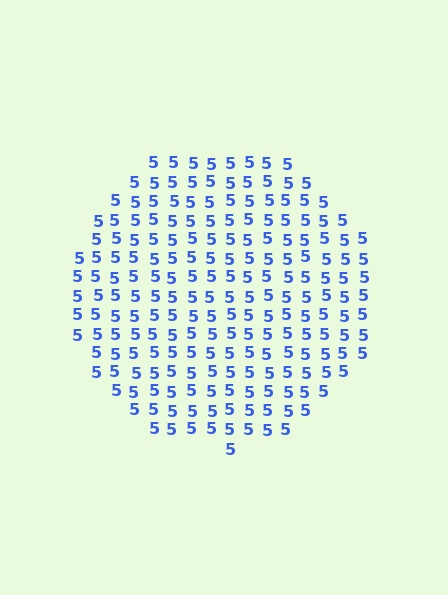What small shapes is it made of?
It is made of small digit 5's.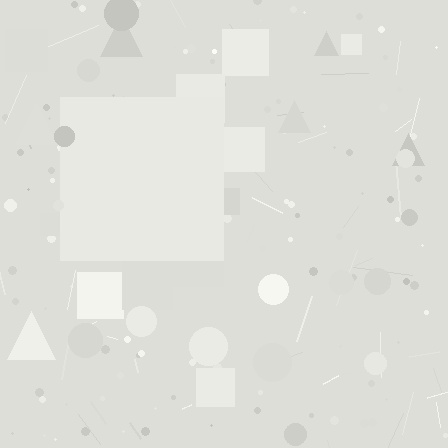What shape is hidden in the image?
A square is hidden in the image.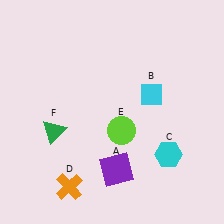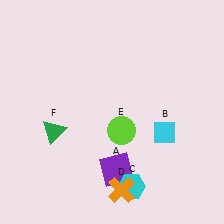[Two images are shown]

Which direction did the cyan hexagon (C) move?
The cyan hexagon (C) moved left.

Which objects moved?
The objects that moved are: the cyan diamond (B), the cyan hexagon (C), the orange cross (D).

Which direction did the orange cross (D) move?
The orange cross (D) moved right.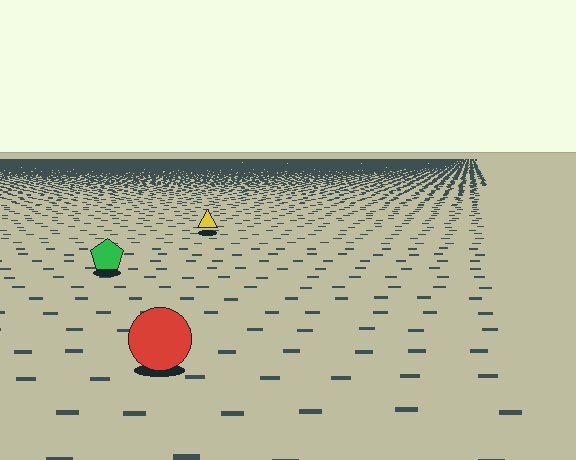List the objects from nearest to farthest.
From nearest to farthest: the red circle, the green pentagon, the yellow triangle.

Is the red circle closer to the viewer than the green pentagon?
Yes. The red circle is closer — you can tell from the texture gradient: the ground texture is coarser near it.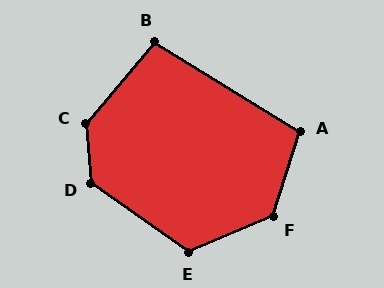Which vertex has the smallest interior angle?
B, at approximately 99 degrees.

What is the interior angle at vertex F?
Approximately 131 degrees (obtuse).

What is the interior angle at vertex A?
Approximately 104 degrees (obtuse).